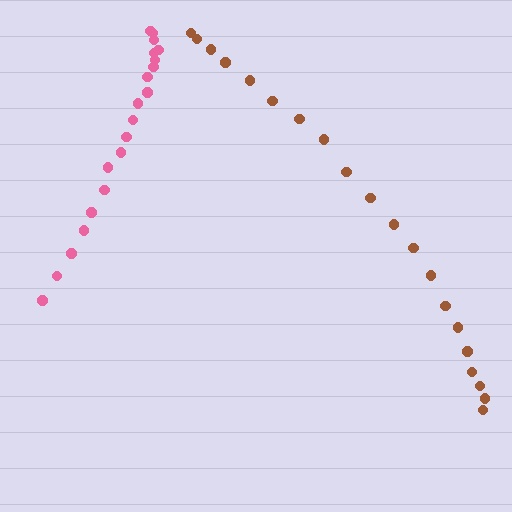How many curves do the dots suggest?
There are 2 distinct paths.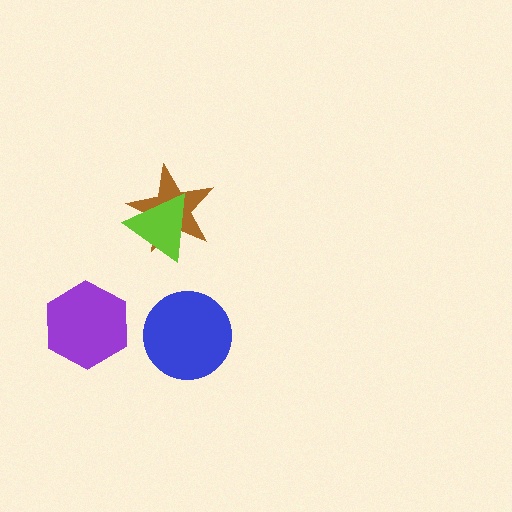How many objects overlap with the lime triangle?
1 object overlaps with the lime triangle.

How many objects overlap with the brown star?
1 object overlaps with the brown star.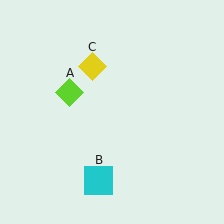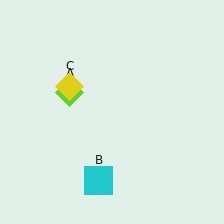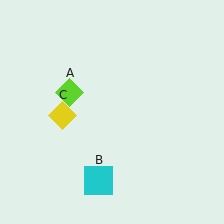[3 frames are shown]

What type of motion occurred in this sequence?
The yellow diamond (object C) rotated counterclockwise around the center of the scene.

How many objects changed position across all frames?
1 object changed position: yellow diamond (object C).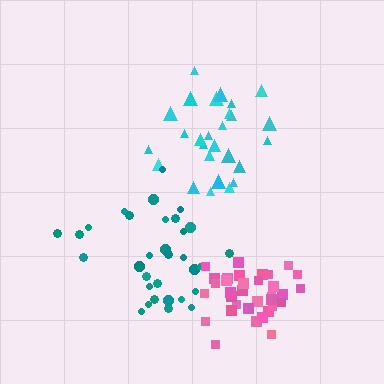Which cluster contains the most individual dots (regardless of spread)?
Pink (34).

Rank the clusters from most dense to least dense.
pink, cyan, teal.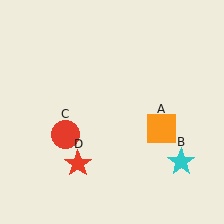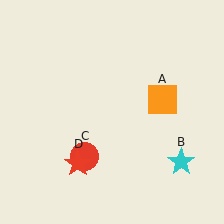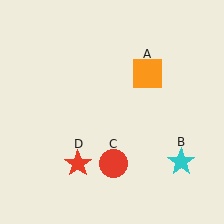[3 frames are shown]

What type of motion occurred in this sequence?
The orange square (object A), red circle (object C) rotated counterclockwise around the center of the scene.